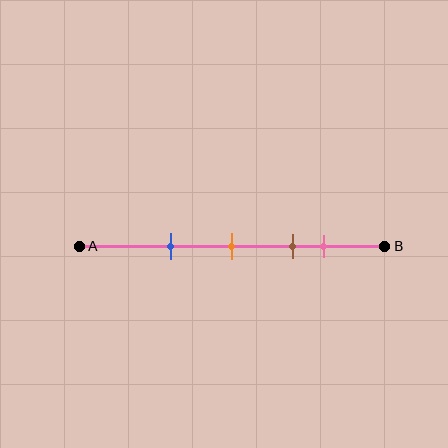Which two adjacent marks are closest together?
The brown and pink marks are the closest adjacent pair.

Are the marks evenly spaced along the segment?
No, the marks are not evenly spaced.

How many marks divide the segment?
There are 4 marks dividing the segment.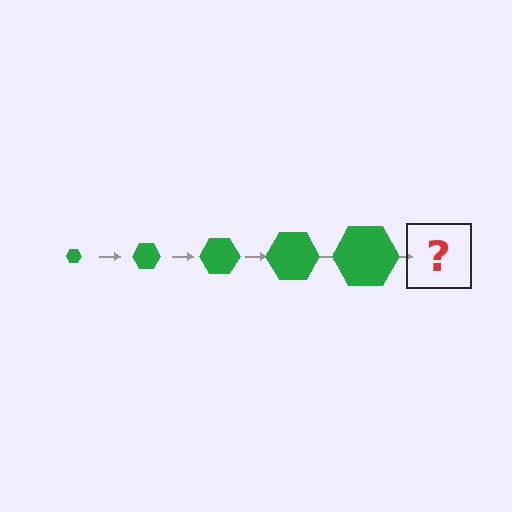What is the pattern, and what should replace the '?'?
The pattern is that the hexagon gets progressively larger each step. The '?' should be a green hexagon, larger than the previous one.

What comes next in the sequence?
The next element should be a green hexagon, larger than the previous one.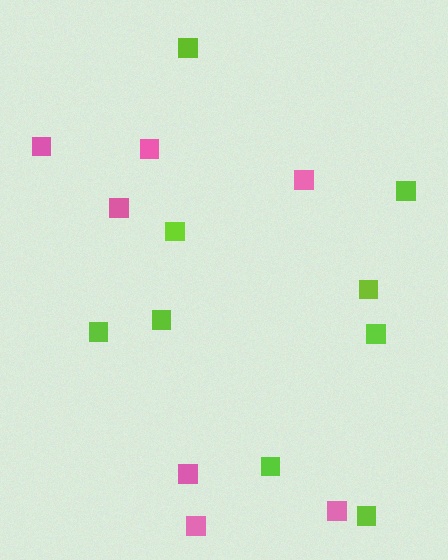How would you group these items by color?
There are 2 groups: one group of pink squares (7) and one group of lime squares (9).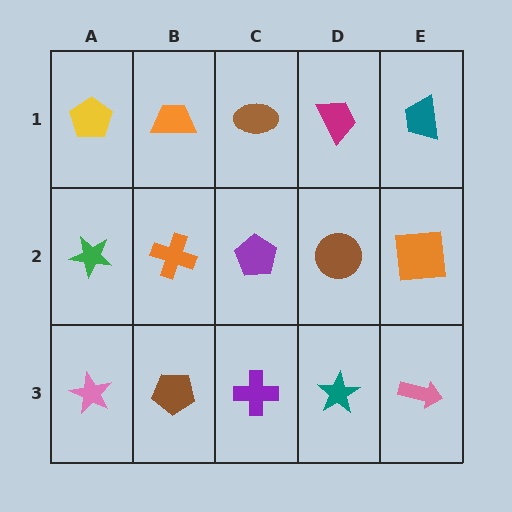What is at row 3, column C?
A purple cross.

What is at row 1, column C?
A brown ellipse.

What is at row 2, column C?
A purple pentagon.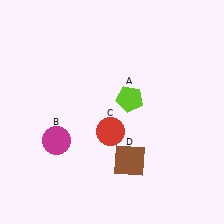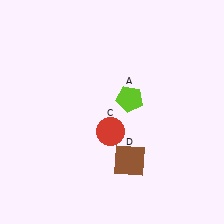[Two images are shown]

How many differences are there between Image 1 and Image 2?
There is 1 difference between the two images.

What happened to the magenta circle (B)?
The magenta circle (B) was removed in Image 2. It was in the bottom-left area of Image 1.